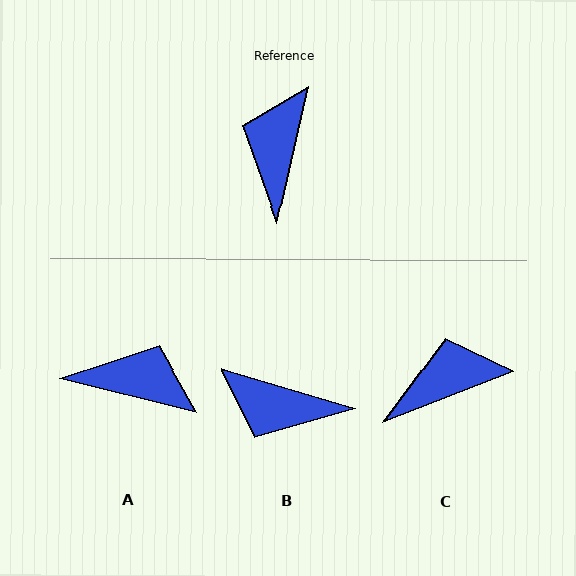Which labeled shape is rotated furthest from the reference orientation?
A, about 91 degrees away.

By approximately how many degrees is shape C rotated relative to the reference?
Approximately 56 degrees clockwise.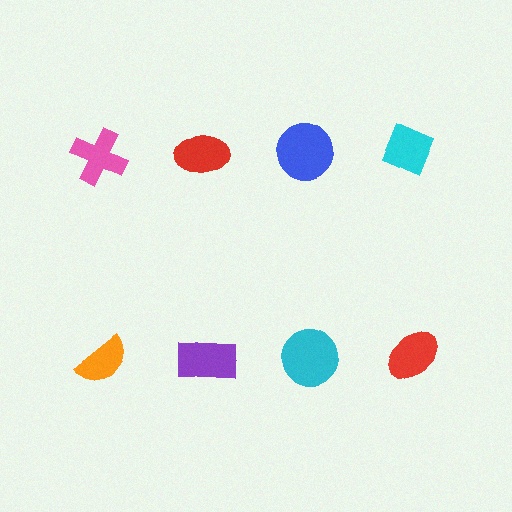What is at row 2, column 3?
A cyan circle.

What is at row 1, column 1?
A pink cross.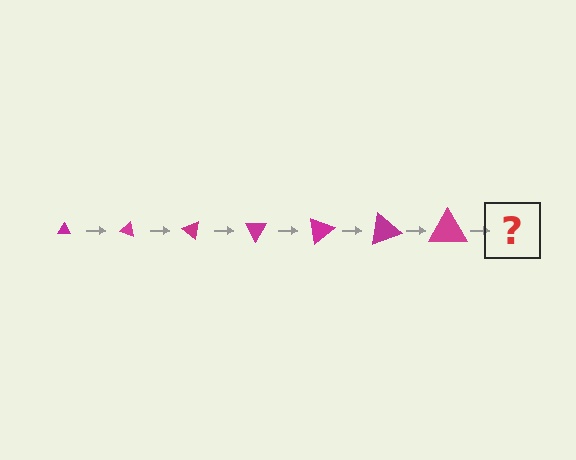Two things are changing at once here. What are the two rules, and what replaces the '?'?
The two rules are that the triangle grows larger each step and it rotates 20 degrees each step. The '?' should be a triangle, larger than the previous one and rotated 140 degrees from the start.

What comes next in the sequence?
The next element should be a triangle, larger than the previous one and rotated 140 degrees from the start.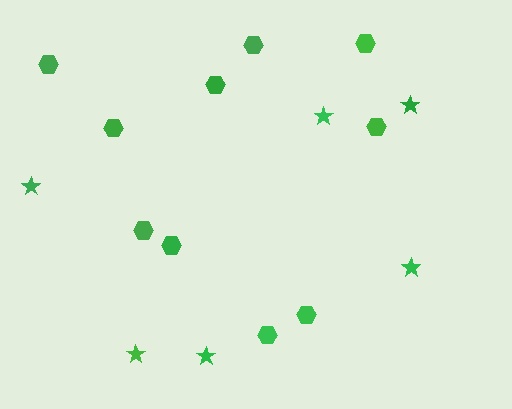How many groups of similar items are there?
There are 2 groups: one group of hexagons (10) and one group of stars (6).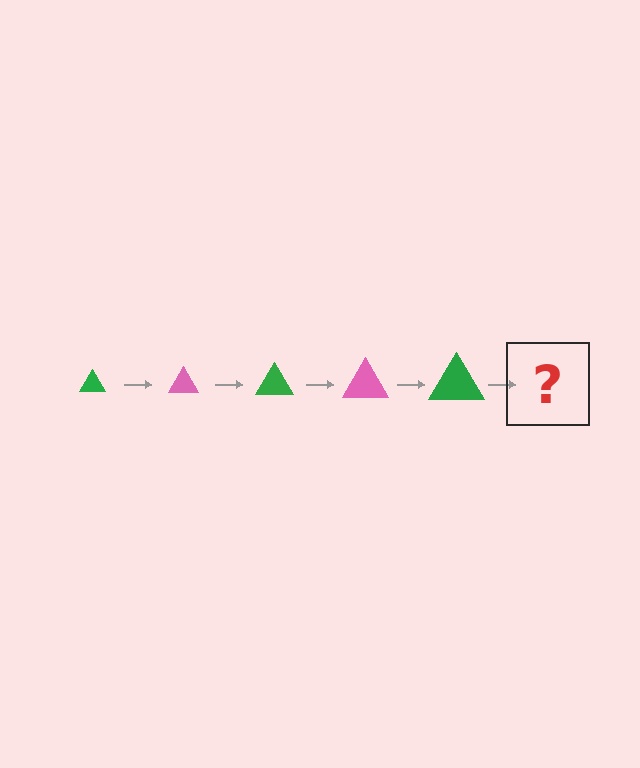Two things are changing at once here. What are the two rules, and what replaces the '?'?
The two rules are that the triangle grows larger each step and the color cycles through green and pink. The '?' should be a pink triangle, larger than the previous one.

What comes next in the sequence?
The next element should be a pink triangle, larger than the previous one.